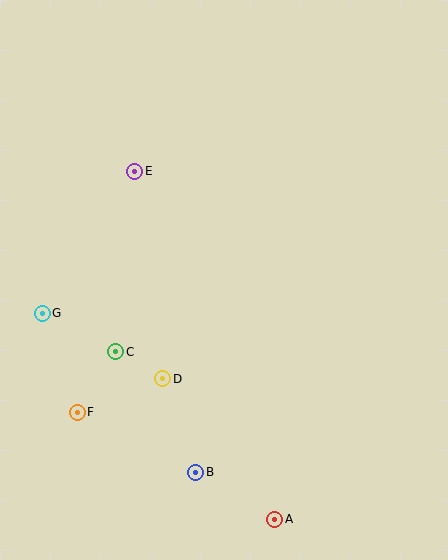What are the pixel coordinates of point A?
Point A is at (275, 519).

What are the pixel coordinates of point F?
Point F is at (77, 412).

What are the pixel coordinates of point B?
Point B is at (196, 472).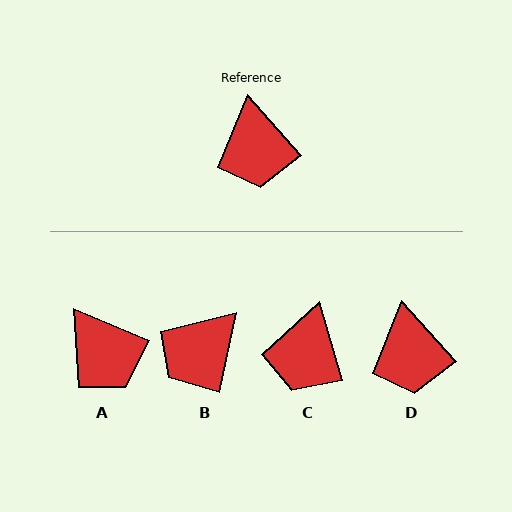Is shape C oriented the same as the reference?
No, it is off by about 25 degrees.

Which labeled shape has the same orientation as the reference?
D.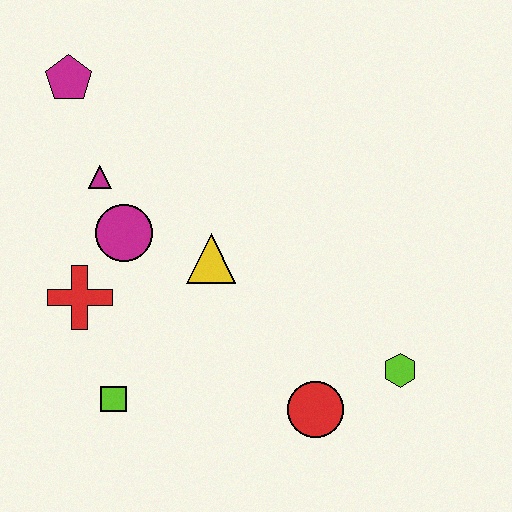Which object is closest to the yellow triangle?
The magenta circle is closest to the yellow triangle.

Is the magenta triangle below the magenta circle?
No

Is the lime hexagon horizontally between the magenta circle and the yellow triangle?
No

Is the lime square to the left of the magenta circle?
Yes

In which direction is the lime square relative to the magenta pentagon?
The lime square is below the magenta pentagon.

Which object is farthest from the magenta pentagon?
The lime hexagon is farthest from the magenta pentagon.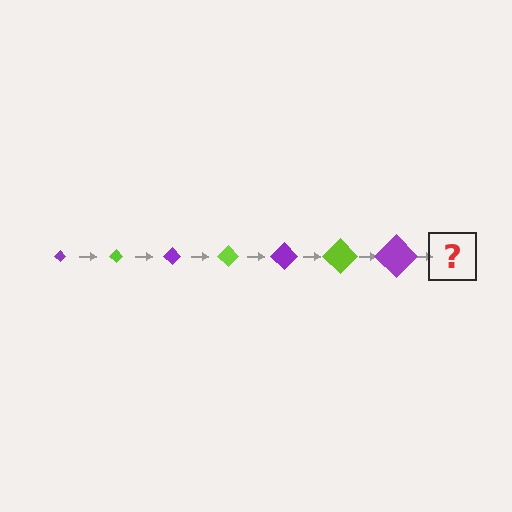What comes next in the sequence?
The next element should be a lime diamond, larger than the previous one.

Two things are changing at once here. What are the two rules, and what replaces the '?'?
The two rules are that the diamond grows larger each step and the color cycles through purple and lime. The '?' should be a lime diamond, larger than the previous one.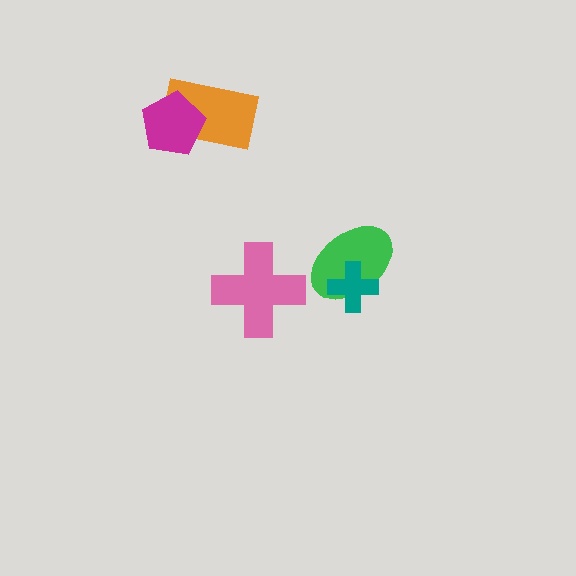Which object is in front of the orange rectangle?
The magenta pentagon is in front of the orange rectangle.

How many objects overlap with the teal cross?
1 object overlaps with the teal cross.